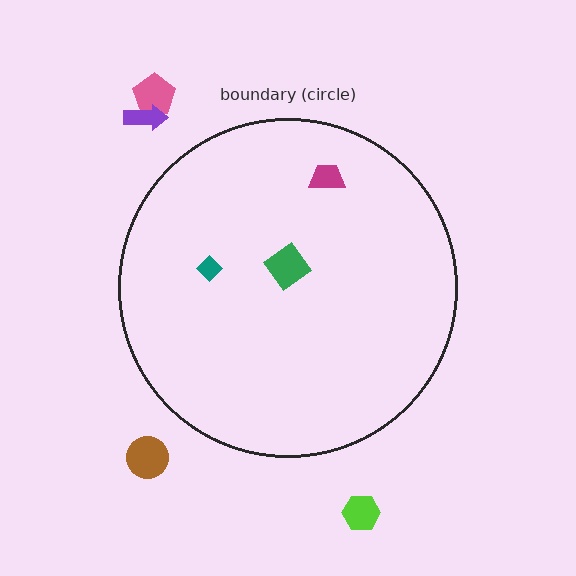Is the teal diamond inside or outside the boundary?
Inside.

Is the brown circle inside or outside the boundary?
Outside.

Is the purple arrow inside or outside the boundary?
Outside.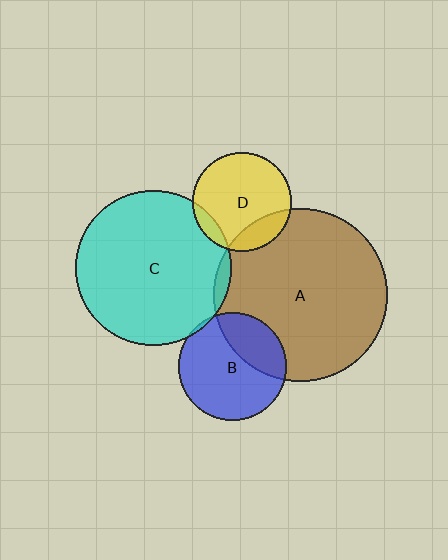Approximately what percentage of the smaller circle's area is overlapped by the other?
Approximately 5%.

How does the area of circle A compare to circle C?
Approximately 1.2 times.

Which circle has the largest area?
Circle A (brown).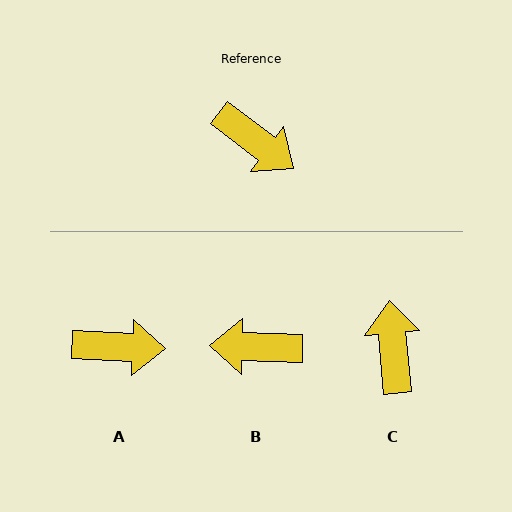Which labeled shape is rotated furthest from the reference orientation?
B, about 145 degrees away.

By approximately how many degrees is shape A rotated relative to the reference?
Approximately 34 degrees counter-clockwise.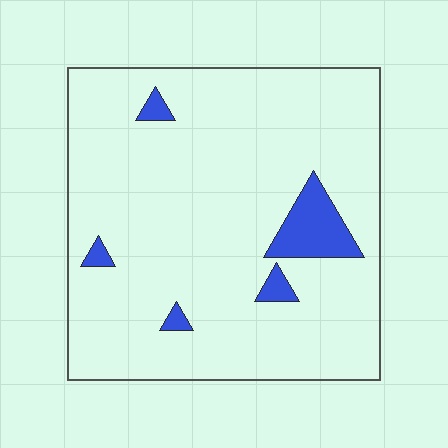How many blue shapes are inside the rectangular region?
5.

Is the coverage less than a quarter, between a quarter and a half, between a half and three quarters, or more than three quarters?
Less than a quarter.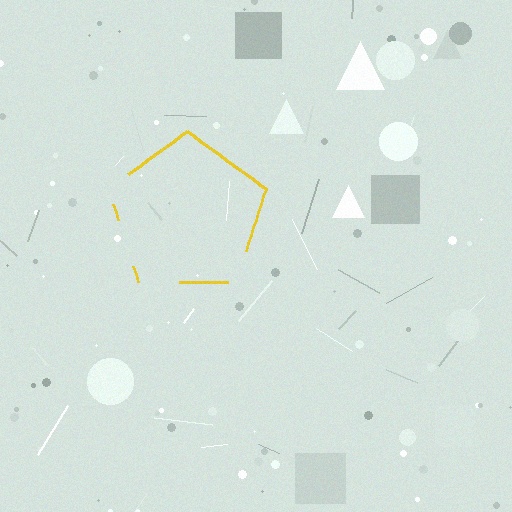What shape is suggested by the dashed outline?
The dashed outline suggests a pentagon.